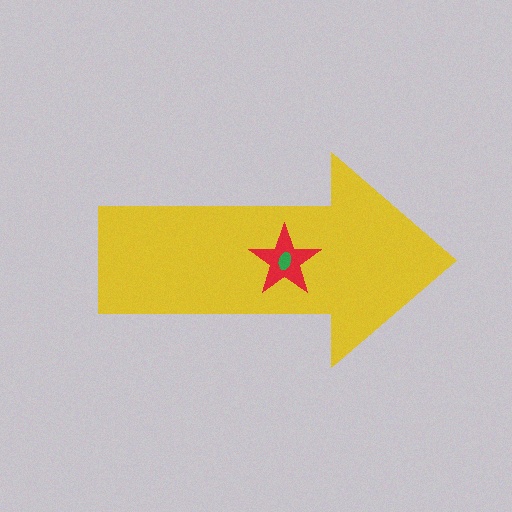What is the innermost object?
The green ellipse.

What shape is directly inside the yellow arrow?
The red star.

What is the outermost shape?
The yellow arrow.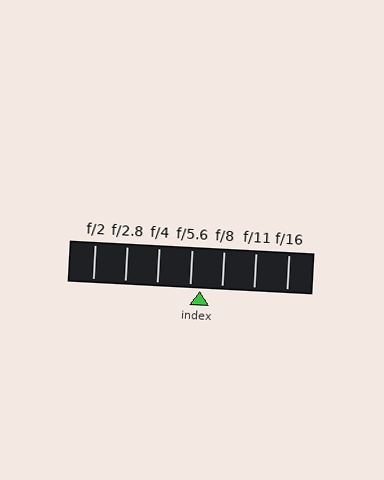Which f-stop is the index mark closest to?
The index mark is closest to f/5.6.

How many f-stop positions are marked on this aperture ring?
There are 7 f-stop positions marked.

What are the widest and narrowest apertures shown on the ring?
The widest aperture shown is f/2 and the narrowest is f/16.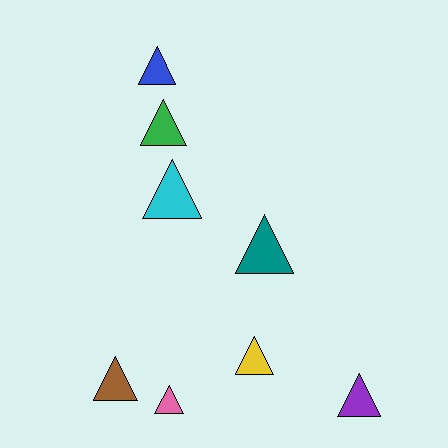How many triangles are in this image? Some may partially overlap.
There are 8 triangles.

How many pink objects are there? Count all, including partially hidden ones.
There is 1 pink object.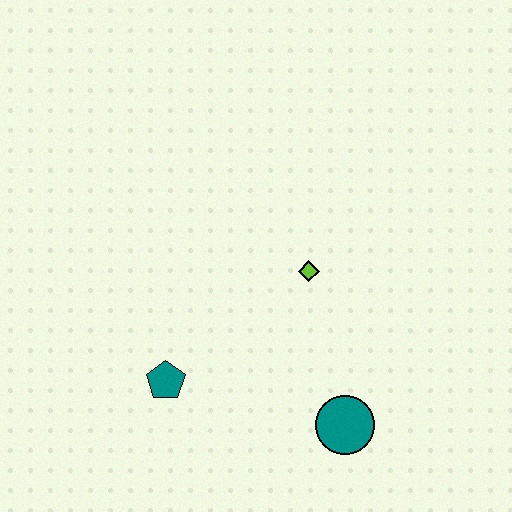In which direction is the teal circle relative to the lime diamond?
The teal circle is below the lime diamond.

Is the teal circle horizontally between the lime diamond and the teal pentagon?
No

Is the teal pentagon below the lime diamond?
Yes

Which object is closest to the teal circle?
The lime diamond is closest to the teal circle.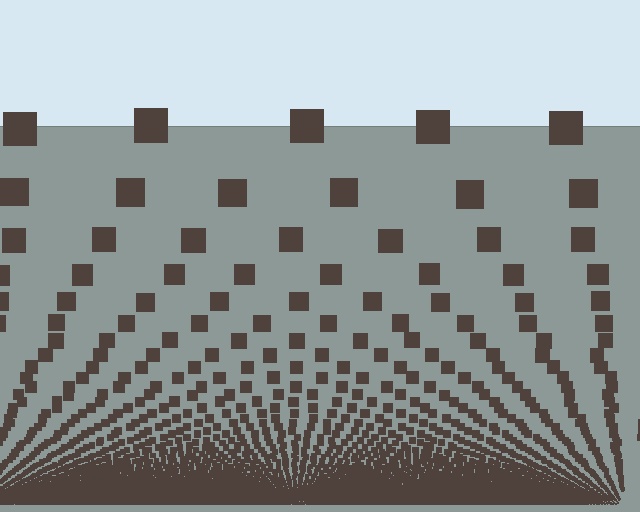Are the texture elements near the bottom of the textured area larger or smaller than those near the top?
Smaller. The gradient is inverted — elements near the bottom are smaller and denser.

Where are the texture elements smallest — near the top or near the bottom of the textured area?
Near the bottom.